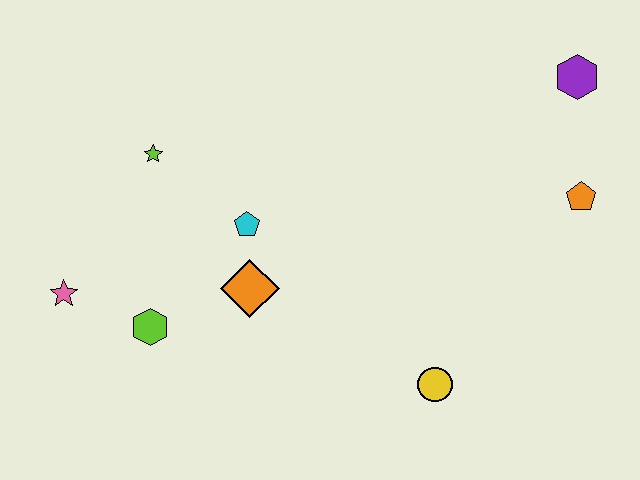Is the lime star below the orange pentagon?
No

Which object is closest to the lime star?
The cyan pentagon is closest to the lime star.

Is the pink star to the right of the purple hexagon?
No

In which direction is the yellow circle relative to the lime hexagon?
The yellow circle is to the right of the lime hexagon.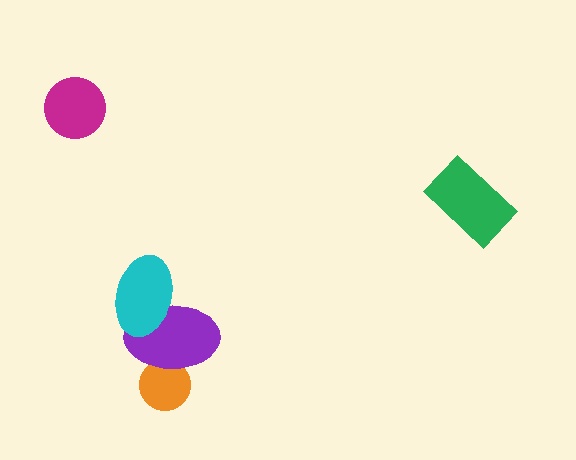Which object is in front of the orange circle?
The purple ellipse is in front of the orange circle.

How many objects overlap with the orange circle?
1 object overlaps with the orange circle.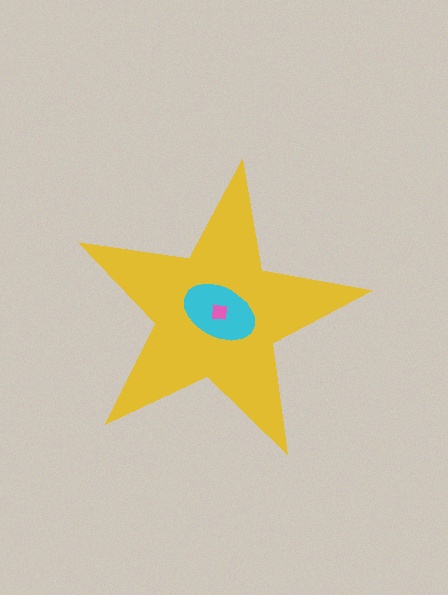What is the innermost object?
The pink square.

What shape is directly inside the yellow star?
The cyan ellipse.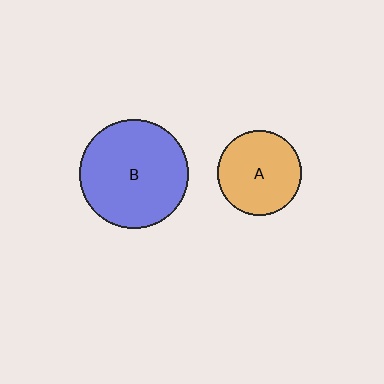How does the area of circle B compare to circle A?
Approximately 1.7 times.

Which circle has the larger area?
Circle B (blue).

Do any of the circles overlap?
No, none of the circles overlap.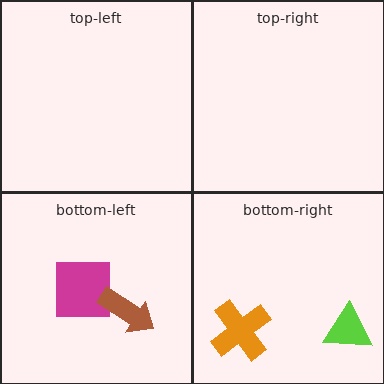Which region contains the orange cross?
The bottom-right region.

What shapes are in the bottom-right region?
The lime triangle, the orange cross.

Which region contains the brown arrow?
The bottom-left region.